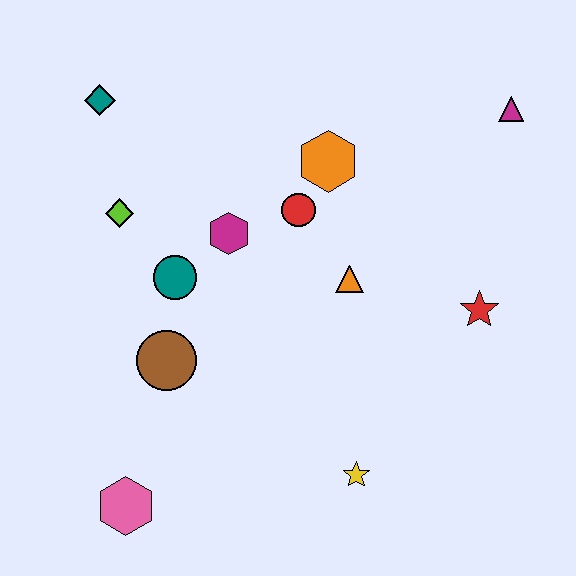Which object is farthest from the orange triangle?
The pink hexagon is farthest from the orange triangle.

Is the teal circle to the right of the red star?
No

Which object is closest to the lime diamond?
The teal circle is closest to the lime diamond.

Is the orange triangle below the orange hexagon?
Yes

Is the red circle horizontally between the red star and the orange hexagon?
No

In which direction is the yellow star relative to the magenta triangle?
The yellow star is below the magenta triangle.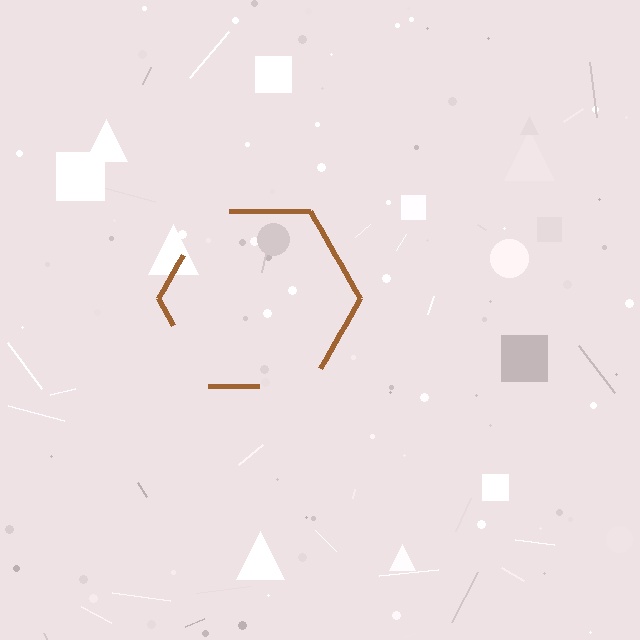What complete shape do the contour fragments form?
The contour fragments form a hexagon.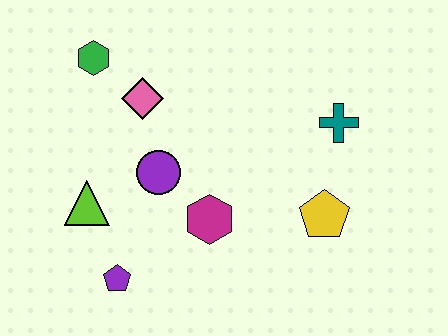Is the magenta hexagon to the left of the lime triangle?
No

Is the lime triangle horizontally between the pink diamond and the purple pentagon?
No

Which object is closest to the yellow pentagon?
The teal cross is closest to the yellow pentagon.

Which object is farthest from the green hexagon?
The yellow pentagon is farthest from the green hexagon.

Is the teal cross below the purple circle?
No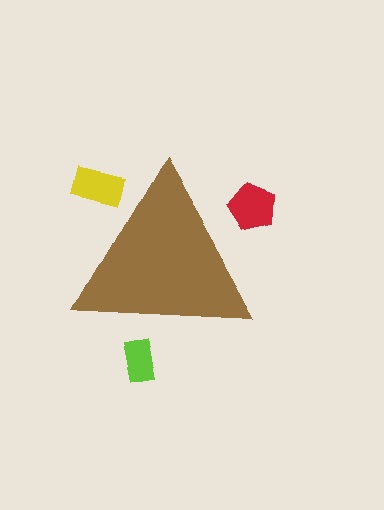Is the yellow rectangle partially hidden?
Yes, the yellow rectangle is partially hidden behind the brown triangle.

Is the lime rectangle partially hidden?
Yes, the lime rectangle is partially hidden behind the brown triangle.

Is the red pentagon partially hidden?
Yes, the red pentagon is partially hidden behind the brown triangle.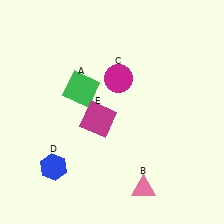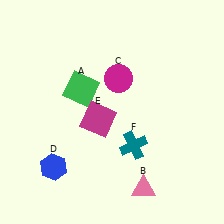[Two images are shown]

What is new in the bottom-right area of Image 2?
A teal cross (F) was added in the bottom-right area of Image 2.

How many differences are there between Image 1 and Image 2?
There is 1 difference between the two images.